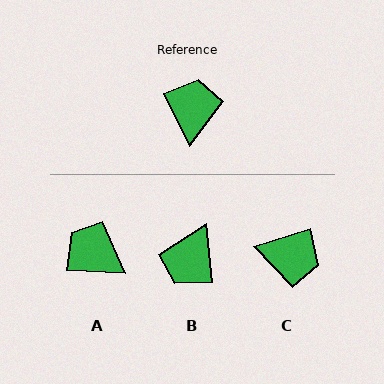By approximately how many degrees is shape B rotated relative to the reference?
Approximately 160 degrees counter-clockwise.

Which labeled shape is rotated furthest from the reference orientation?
B, about 160 degrees away.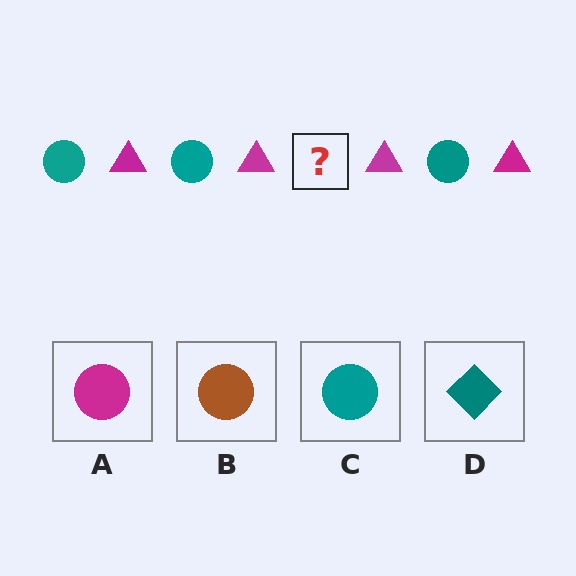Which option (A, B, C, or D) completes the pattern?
C.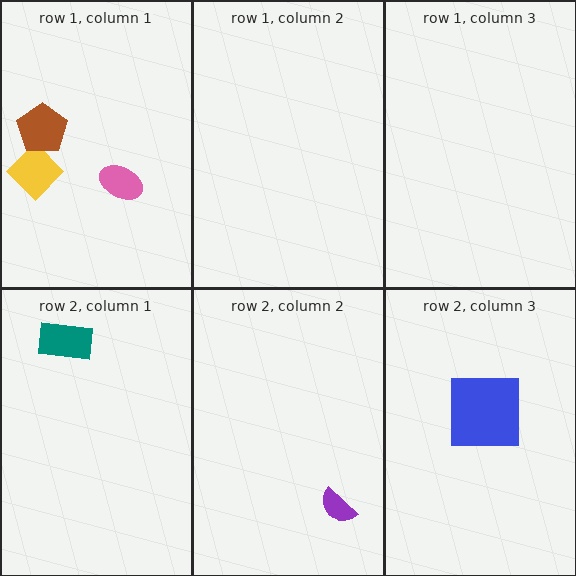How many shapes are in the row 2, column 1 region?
1.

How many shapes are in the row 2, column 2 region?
1.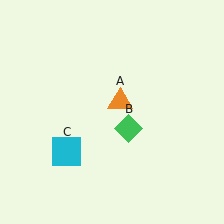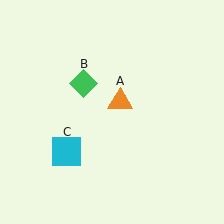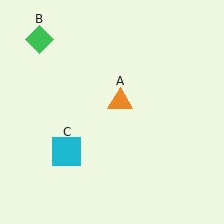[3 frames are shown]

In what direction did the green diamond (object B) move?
The green diamond (object B) moved up and to the left.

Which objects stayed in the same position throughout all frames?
Orange triangle (object A) and cyan square (object C) remained stationary.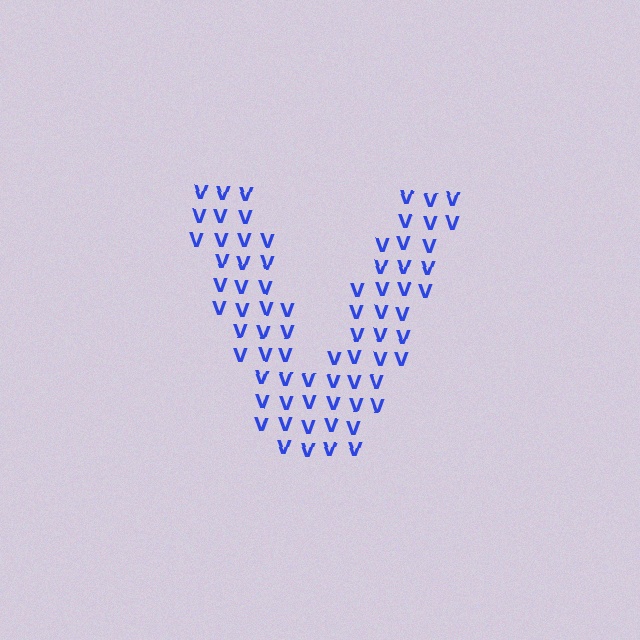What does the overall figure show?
The overall figure shows the letter V.